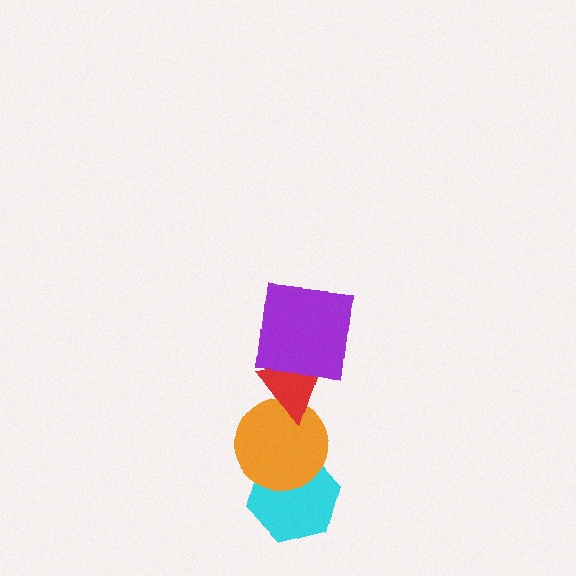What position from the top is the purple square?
The purple square is 1st from the top.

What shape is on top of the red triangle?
The purple square is on top of the red triangle.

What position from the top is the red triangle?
The red triangle is 2nd from the top.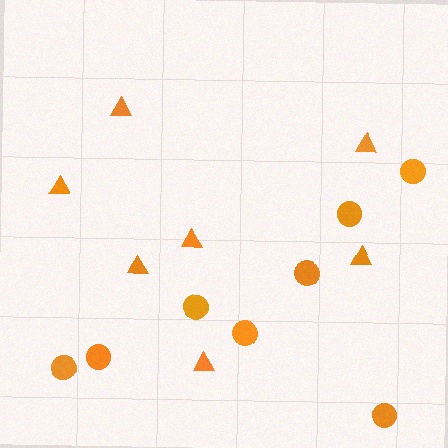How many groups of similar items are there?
There are 2 groups: one group of circles (8) and one group of triangles (7).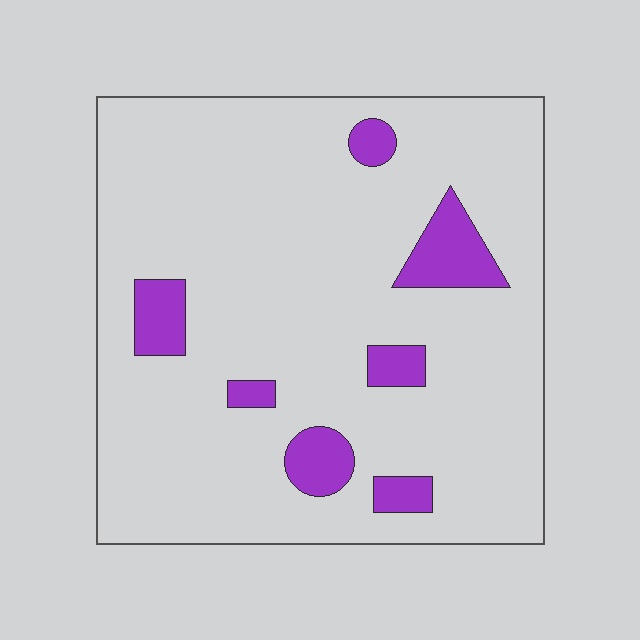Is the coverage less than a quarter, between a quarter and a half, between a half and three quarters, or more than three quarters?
Less than a quarter.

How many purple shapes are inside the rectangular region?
7.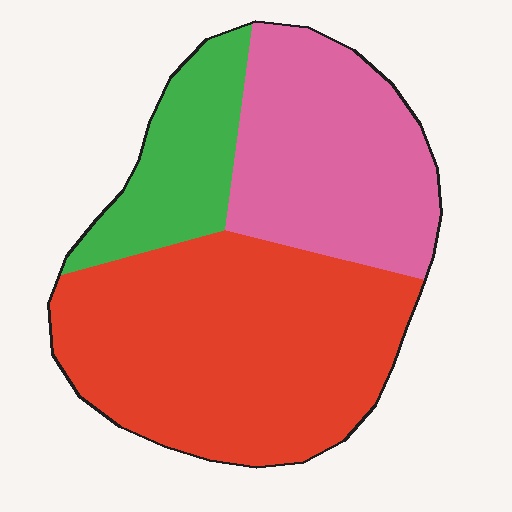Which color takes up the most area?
Red, at roughly 50%.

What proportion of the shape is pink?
Pink covers roughly 30% of the shape.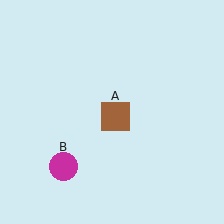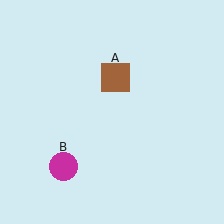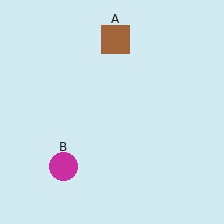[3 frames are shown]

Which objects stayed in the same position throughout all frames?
Magenta circle (object B) remained stationary.